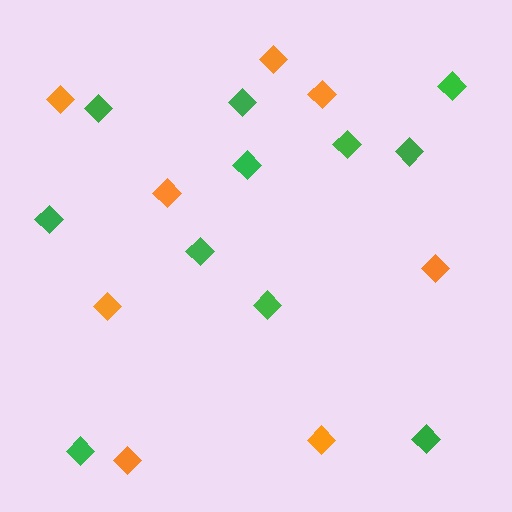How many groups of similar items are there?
There are 2 groups: one group of orange diamonds (8) and one group of green diamonds (11).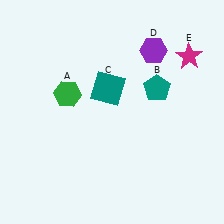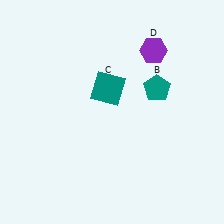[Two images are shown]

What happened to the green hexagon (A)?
The green hexagon (A) was removed in Image 2. It was in the top-left area of Image 1.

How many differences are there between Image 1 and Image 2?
There are 2 differences between the two images.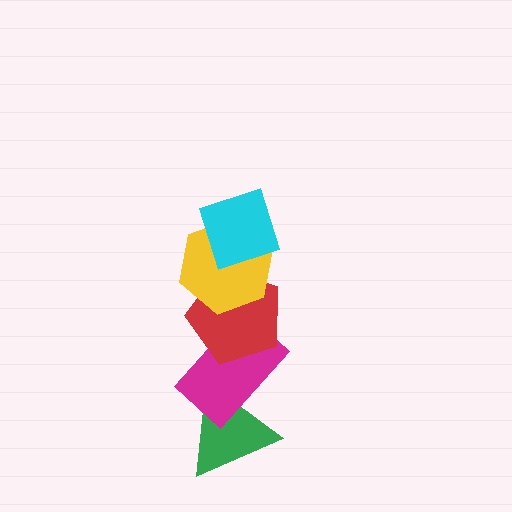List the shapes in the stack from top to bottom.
From top to bottom: the cyan diamond, the yellow hexagon, the red pentagon, the magenta rectangle, the green triangle.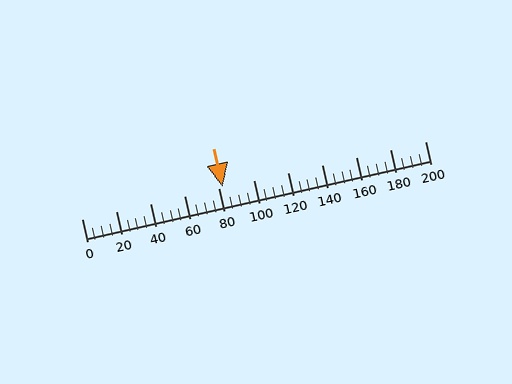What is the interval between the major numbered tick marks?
The major tick marks are spaced 20 units apart.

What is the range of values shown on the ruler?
The ruler shows values from 0 to 200.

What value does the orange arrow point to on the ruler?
The orange arrow points to approximately 82.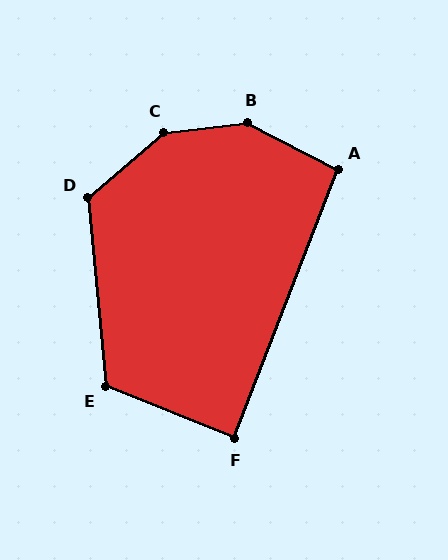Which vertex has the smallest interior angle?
F, at approximately 89 degrees.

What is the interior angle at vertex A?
Approximately 96 degrees (obtuse).